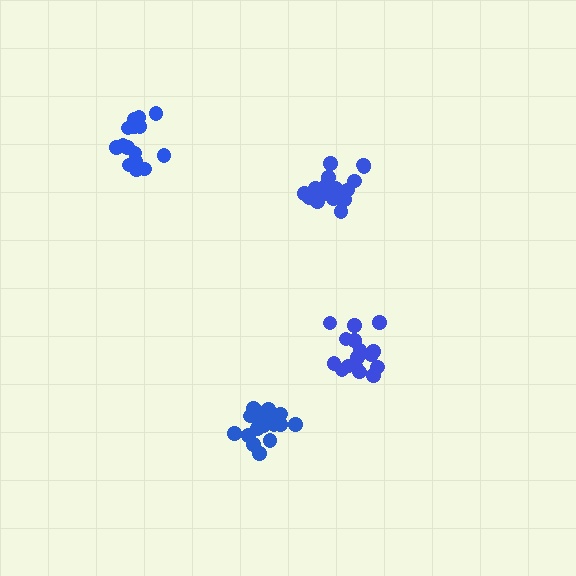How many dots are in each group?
Group 1: 20 dots, Group 2: 15 dots, Group 3: 17 dots, Group 4: 16 dots (68 total).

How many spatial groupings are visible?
There are 4 spatial groupings.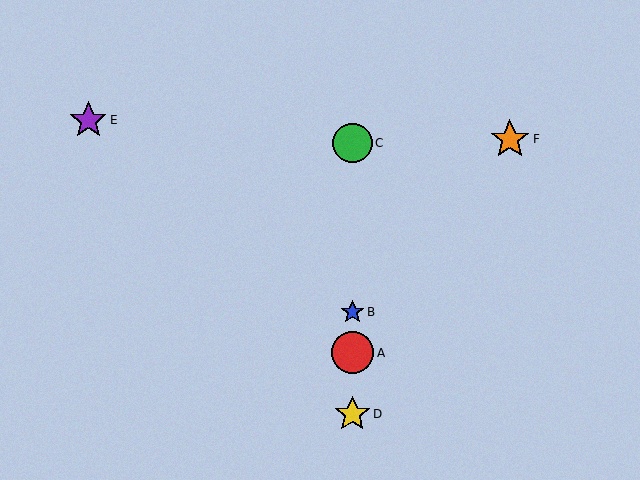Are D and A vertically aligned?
Yes, both are at x≈352.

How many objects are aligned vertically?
4 objects (A, B, C, D) are aligned vertically.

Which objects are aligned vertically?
Objects A, B, C, D are aligned vertically.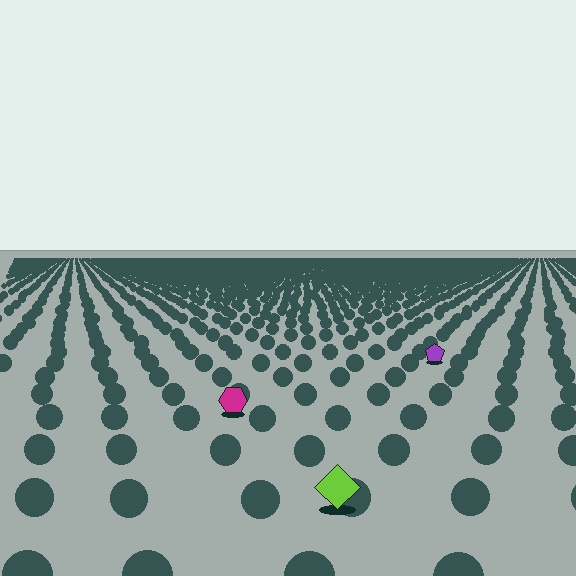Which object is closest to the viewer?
The lime diamond is closest. The texture marks near it are larger and more spread out.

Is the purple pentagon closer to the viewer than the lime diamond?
No. The lime diamond is closer — you can tell from the texture gradient: the ground texture is coarser near it.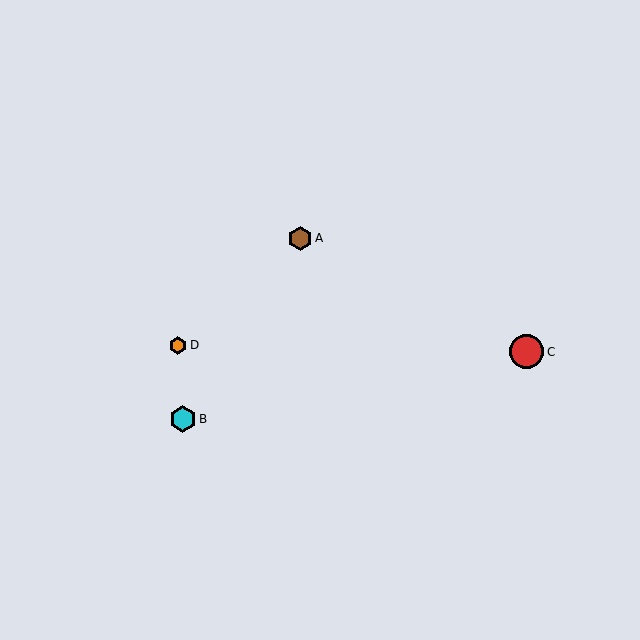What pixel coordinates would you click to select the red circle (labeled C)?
Click at (527, 352) to select the red circle C.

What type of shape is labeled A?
Shape A is a brown hexagon.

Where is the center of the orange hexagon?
The center of the orange hexagon is at (178, 345).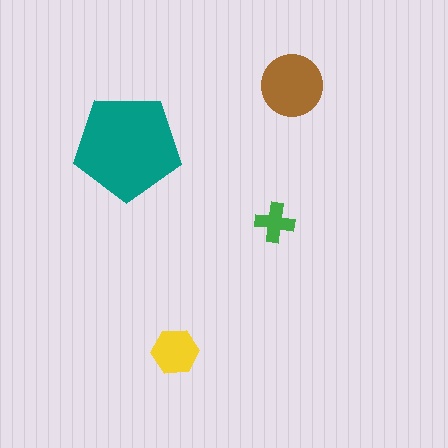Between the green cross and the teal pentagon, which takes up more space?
The teal pentagon.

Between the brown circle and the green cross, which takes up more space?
The brown circle.